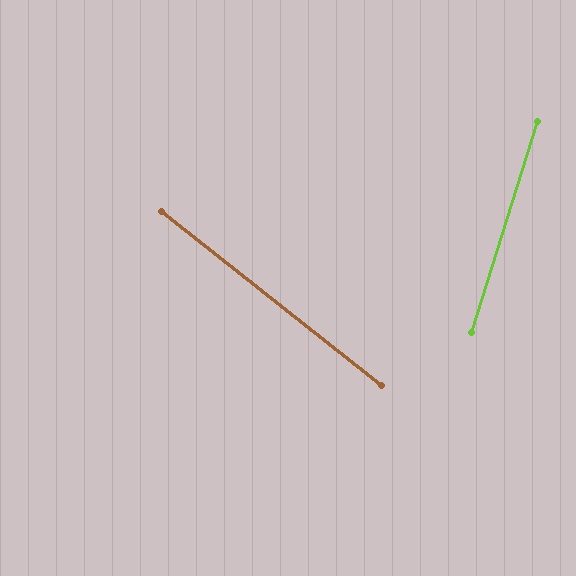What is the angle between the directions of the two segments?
Approximately 69 degrees.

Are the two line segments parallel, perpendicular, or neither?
Neither parallel nor perpendicular — they differ by about 69°.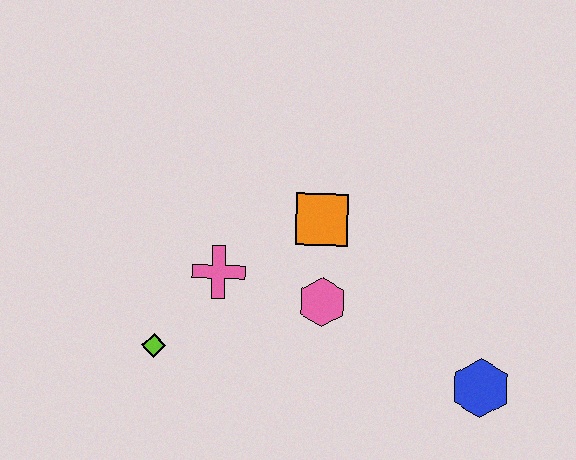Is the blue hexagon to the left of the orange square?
No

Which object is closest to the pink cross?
The lime diamond is closest to the pink cross.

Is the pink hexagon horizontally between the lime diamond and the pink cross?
No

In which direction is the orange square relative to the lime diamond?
The orange square is to the right of the lime diamond.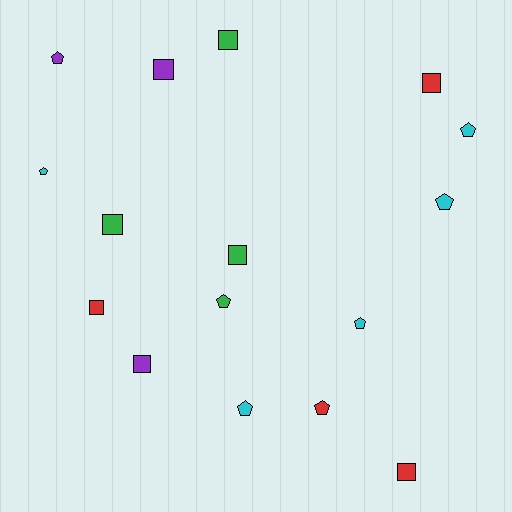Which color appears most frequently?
Cyan, with 5 objects.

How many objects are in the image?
There are 16 objects.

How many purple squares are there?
There are 2 purple squares.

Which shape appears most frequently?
Pentagon, with 8 objects.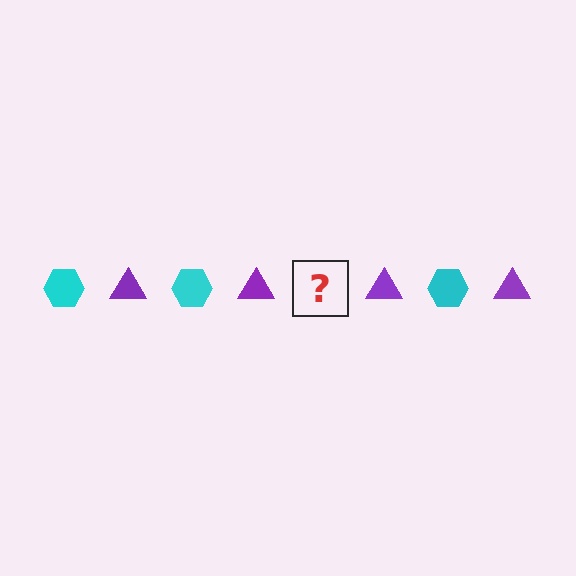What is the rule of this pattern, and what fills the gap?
The rule is that the pattern alternates between cyan hexagon and purple triangle. The gap should be filled with a cyan hexagon.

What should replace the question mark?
The question mark should be replaced with a cyan hexagon.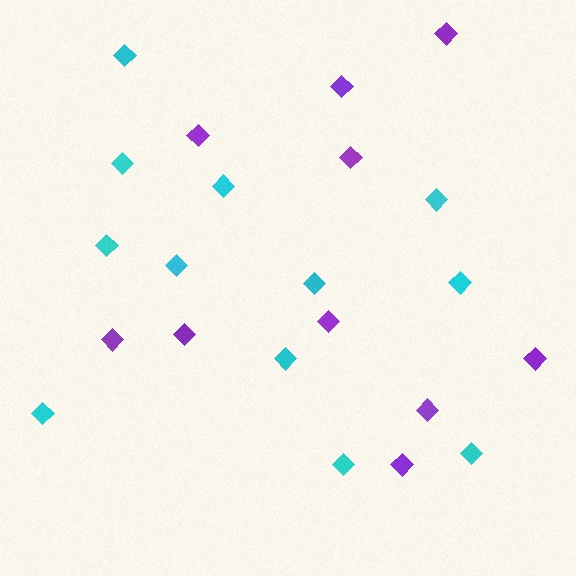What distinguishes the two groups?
There are 2 groups: one group of cyan diamonds (12) and one group of purple diamonds (10).